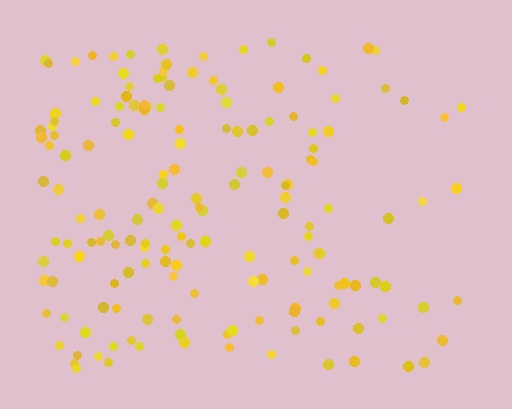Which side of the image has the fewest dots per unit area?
The right.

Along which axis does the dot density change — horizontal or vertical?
Horizontal.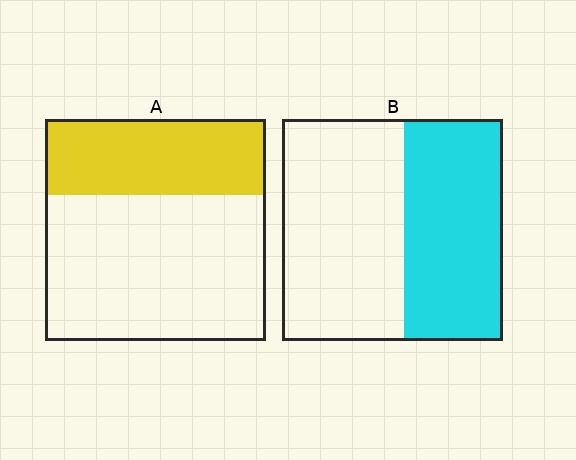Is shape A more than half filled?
No.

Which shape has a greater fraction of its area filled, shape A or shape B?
Shape B.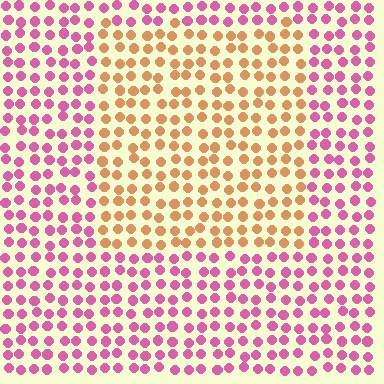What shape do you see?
I see a rectangle.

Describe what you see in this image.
The image is filled with small pink elements in a uniform arrangement. A rectangle-shaped region is visible where the elements are tinted to a slightly different hue, forming a subtle color boundary.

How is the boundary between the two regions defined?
The boundary is defined purely by a slight shift in hue (about 63 degrees). Spacing, size, and orientation are identical on both sides.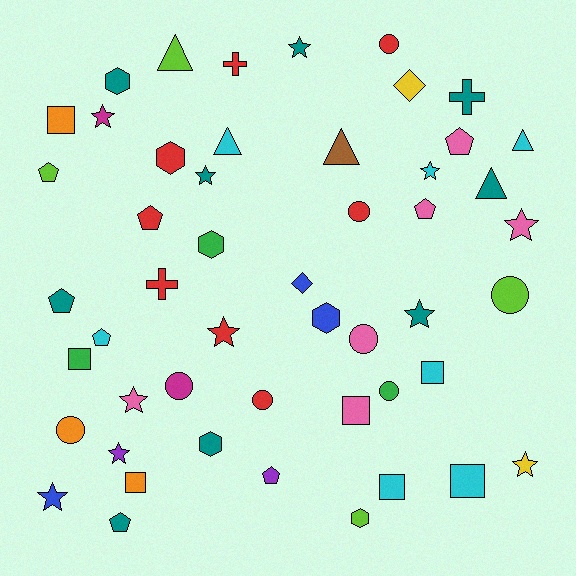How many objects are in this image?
There are 50 objects.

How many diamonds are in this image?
There are 2 diamonds.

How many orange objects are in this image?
There are 3 orange objects.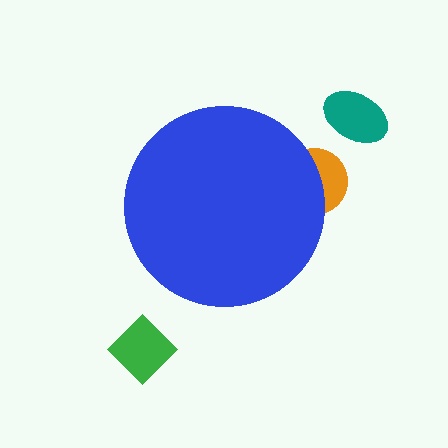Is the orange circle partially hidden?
Yes, the orange circle is partially hidden behind the blue circle.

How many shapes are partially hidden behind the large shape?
1 shape is partially hidden.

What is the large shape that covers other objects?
A blue circle.